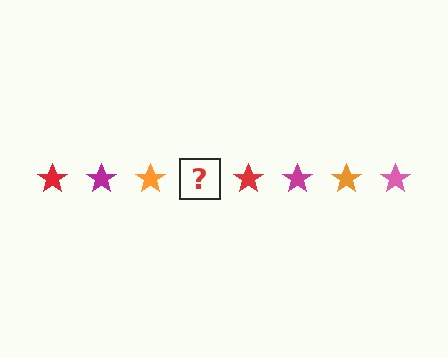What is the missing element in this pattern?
The missing element is a pink star.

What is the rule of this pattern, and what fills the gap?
The rule is that the pattern cycles through red, magenta, orange, pink stars. The gap should be filled with a pink star.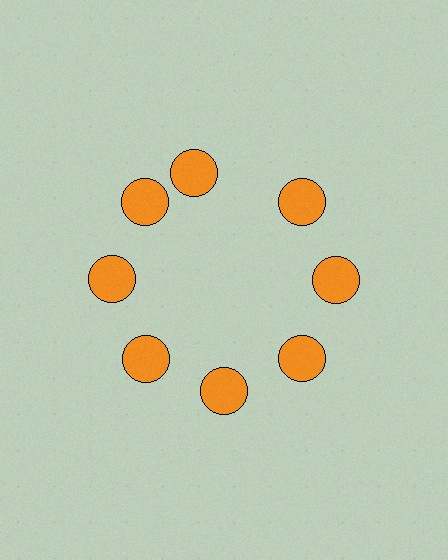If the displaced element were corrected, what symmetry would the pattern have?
It would have 8-fold rotational symmetry — the pattern would map onto itself every 45 degrees.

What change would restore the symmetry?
The symmetry would be restored by rotating it back into even spacing with its neighbors so that all 8 circles sit at equal angles and equal distance from the center.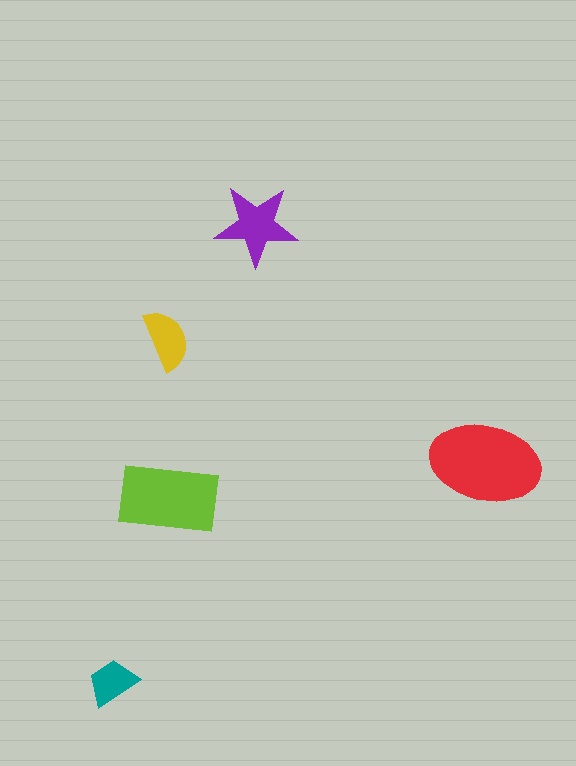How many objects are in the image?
There are 5 objects in the image.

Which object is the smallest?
The teal trapezoid.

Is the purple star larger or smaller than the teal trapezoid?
Larger.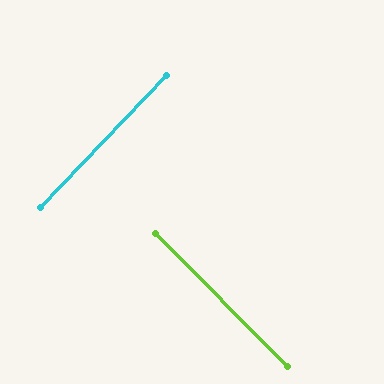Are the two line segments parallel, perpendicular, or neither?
Perpendicular — they meet at approximately 88°.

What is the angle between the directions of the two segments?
Approximately 88 degrees.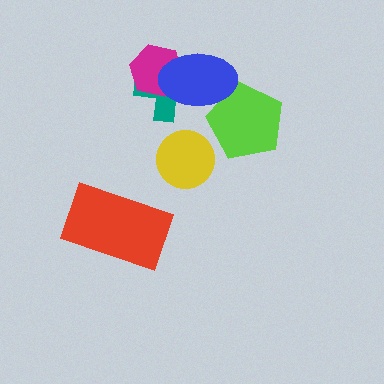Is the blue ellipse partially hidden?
No, no other shape covers it.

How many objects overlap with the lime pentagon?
1 object overlaps with the lime pentagon.